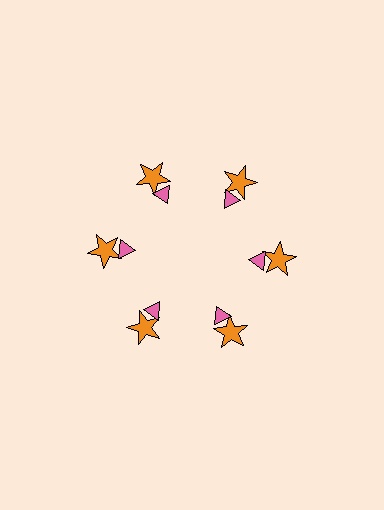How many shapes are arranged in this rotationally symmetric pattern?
There are 12 shapes, arranged in 6 groups of 2.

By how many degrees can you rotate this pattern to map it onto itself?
The pattern maps onto itself every 60 degrees of rotation.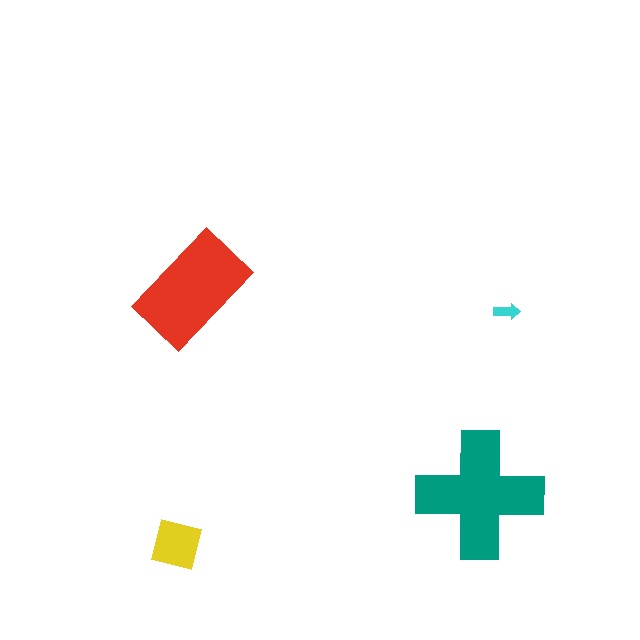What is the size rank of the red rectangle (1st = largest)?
2nd.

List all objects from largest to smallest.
The teal cross, the red rectangle, the yellow square, the cyan arrow.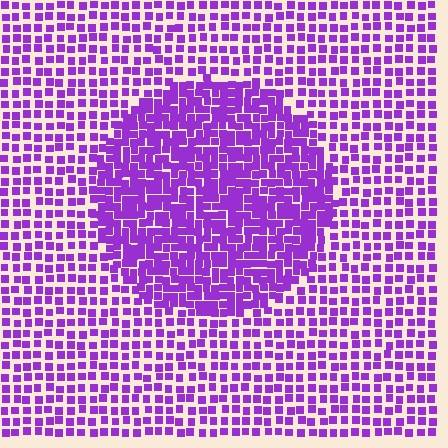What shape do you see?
I see a circle.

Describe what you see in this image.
The image contains small purple elements arranged at two different densities. A circle-shaped region is visible where the elements are more densely packed than the surrounding area.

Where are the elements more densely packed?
The elements are more densely packed inside the circle boundary.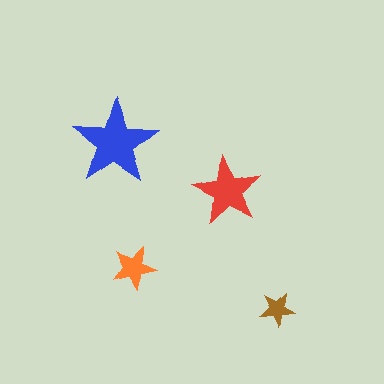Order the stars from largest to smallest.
the blue one, the red one, the orange one, the brown one.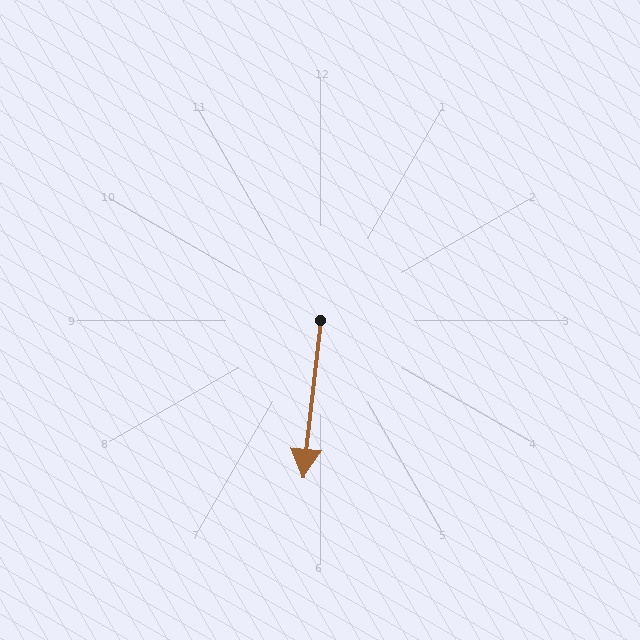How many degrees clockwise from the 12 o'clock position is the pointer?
Approximately 186 degrees.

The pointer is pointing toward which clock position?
Roughly 6 o'clock.